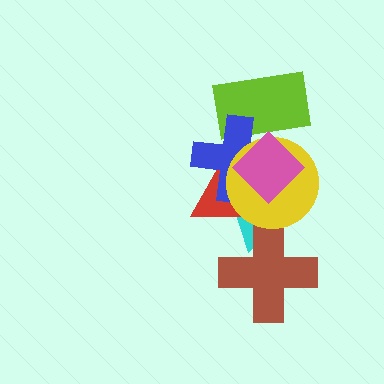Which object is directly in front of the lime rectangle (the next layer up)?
The blue cross is directly in front of the lime rectangle.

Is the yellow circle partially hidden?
Yes, it is partially covered by another shape.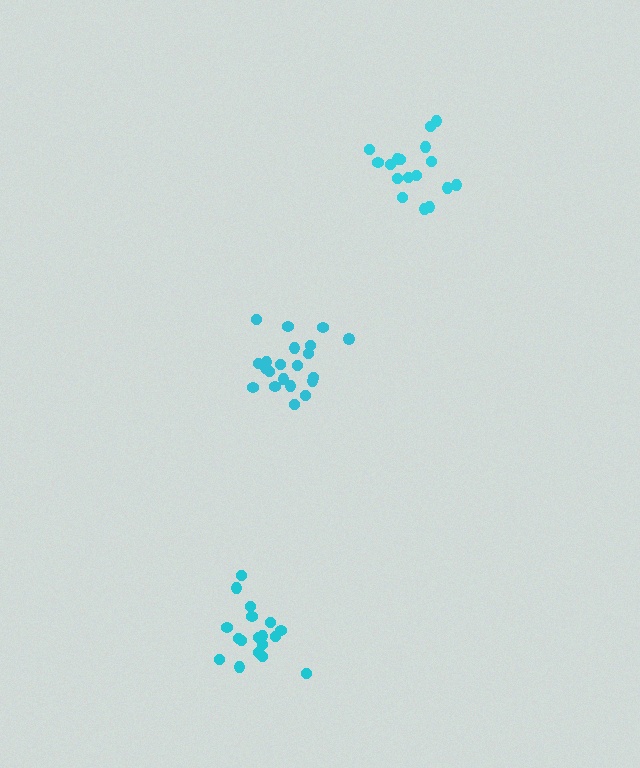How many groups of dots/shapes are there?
There are 3 groups.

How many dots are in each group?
Group 1: 21 dots, Group 2: 18 dots, Group 3: 17 dots (56 total).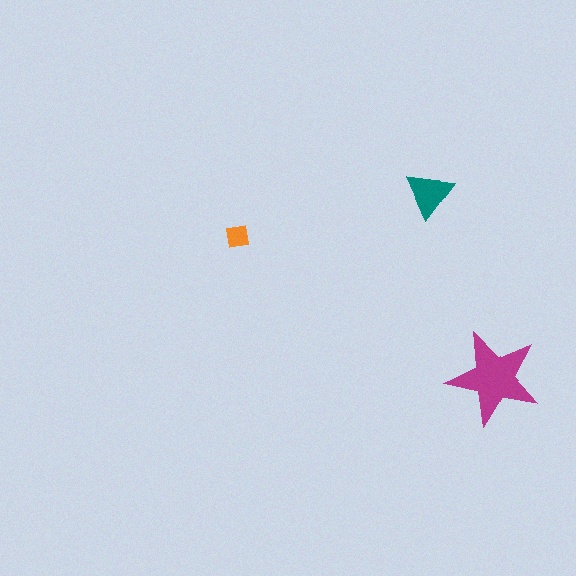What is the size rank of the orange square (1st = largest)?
3rd.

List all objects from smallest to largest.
The orange square, the teal triangle, the magenta star.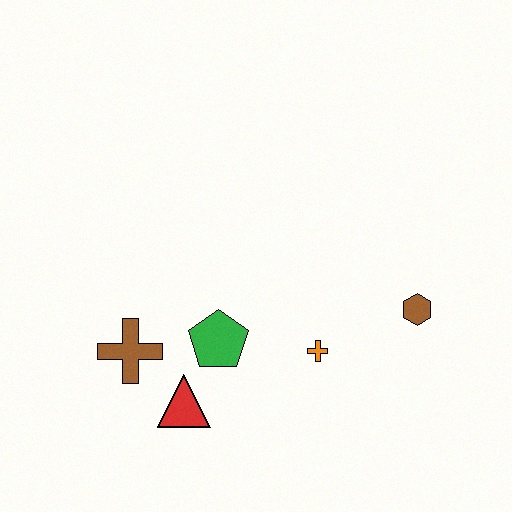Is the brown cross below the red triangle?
No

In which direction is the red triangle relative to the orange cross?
The red triangle is to the left of the orange cross.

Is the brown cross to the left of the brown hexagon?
Yes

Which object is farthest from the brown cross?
The brown hexagon is farthest from the brown cross.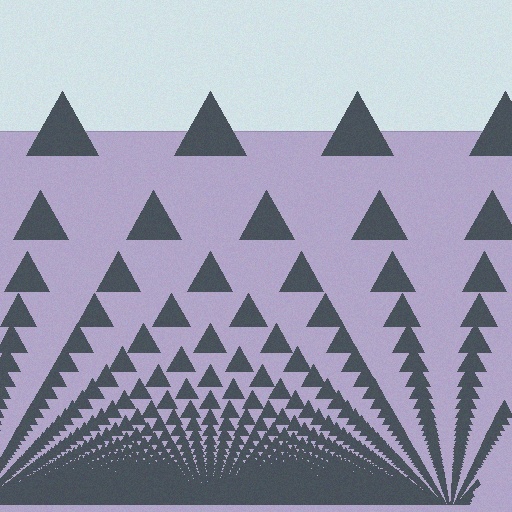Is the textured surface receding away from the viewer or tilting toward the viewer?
The surface appears to tilt toward the viewer. Texture elements get larger and sparser toward the top.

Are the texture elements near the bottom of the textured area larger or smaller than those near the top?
Smaller. The gradient is inverted — elements near the bottom are smaller and denser.